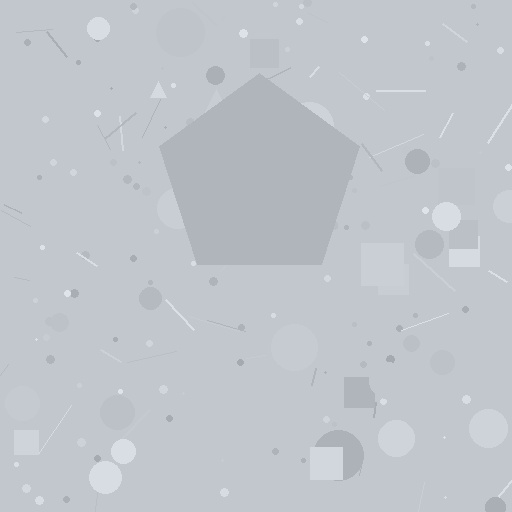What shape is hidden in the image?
A pentagon is hidden in the image.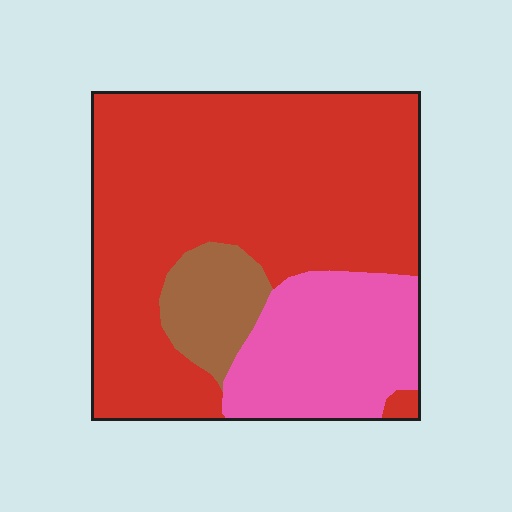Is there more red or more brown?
Red.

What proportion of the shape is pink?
Pink covers around 25% of the shape.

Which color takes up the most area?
Red, at roughly 65%.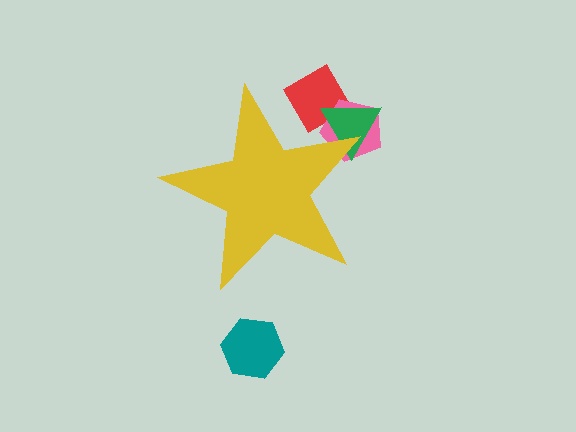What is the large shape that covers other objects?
A yellow star.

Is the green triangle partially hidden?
Yes, the green triangle is partially hidden behind the yellow star.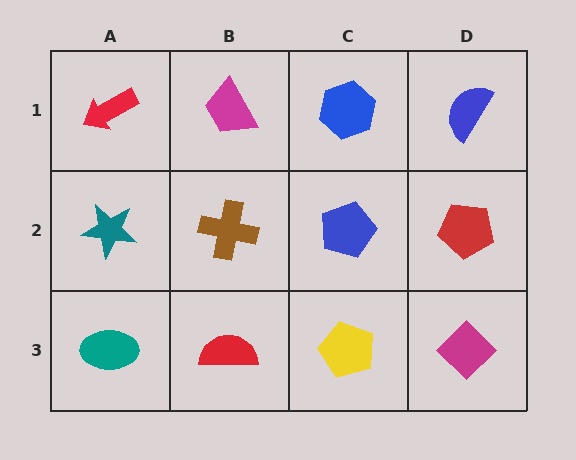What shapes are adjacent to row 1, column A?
A teal star (row 2, column A), a magenta trapezoid (row 1, column B).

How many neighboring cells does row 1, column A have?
2.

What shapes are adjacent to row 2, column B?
A magenta trapezoid (row 1, column B), a red semicircle (row 3, column B), a teal star (row 2, column A), a blue pentagon (row 2, column C).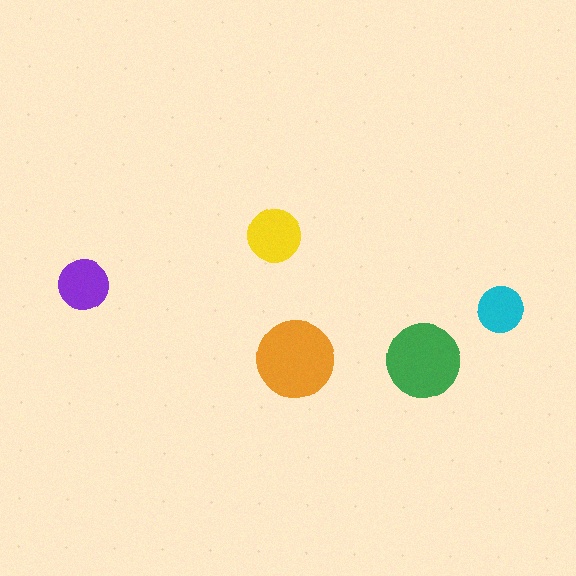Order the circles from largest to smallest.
the orange one, the green one, the yellow one, the purple one, the cyan one.